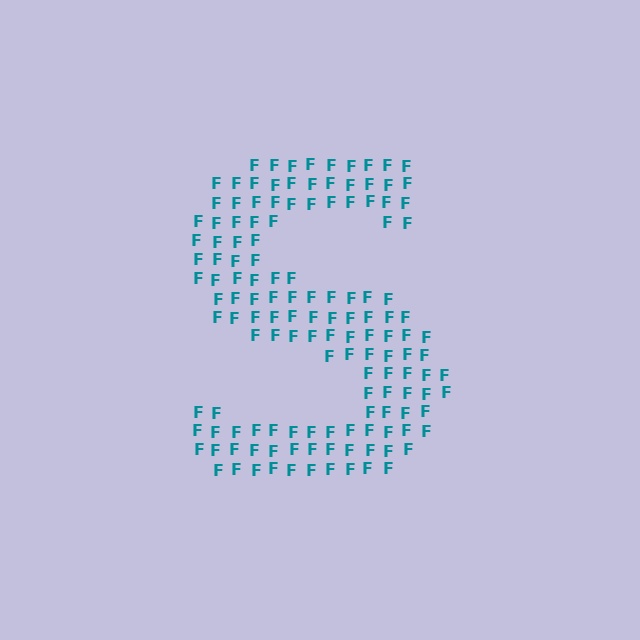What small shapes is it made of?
It is made of small letter F's.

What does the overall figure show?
The overall figure shows the letter S.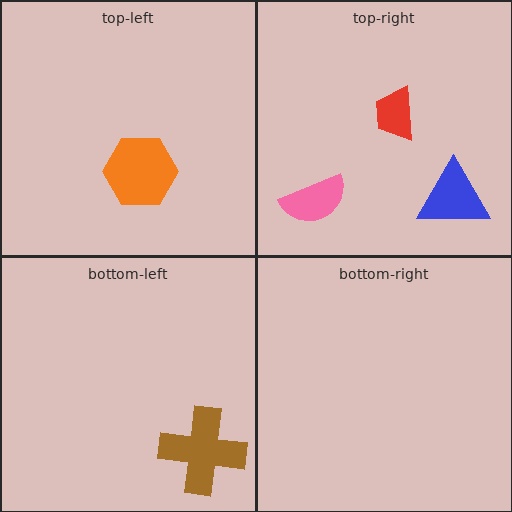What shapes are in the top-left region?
The orange hexagon.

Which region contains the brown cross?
The bottom-left region.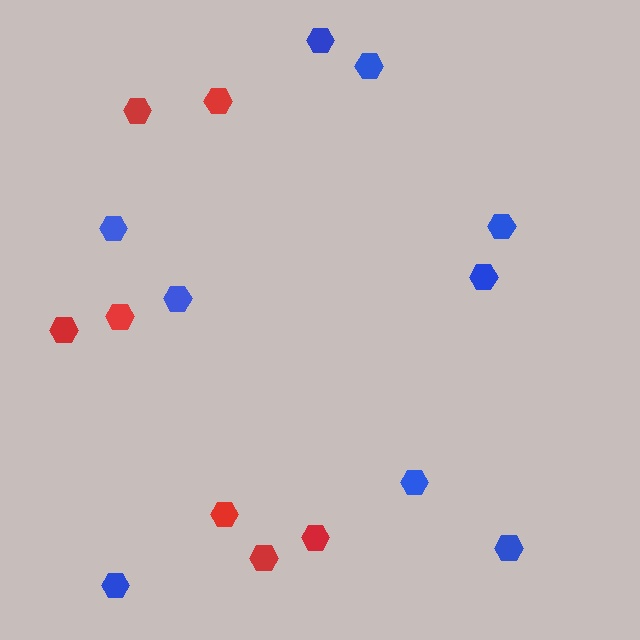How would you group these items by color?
There are 2 groups: one group of red hexagons (7) and one group of blue hexagons (9).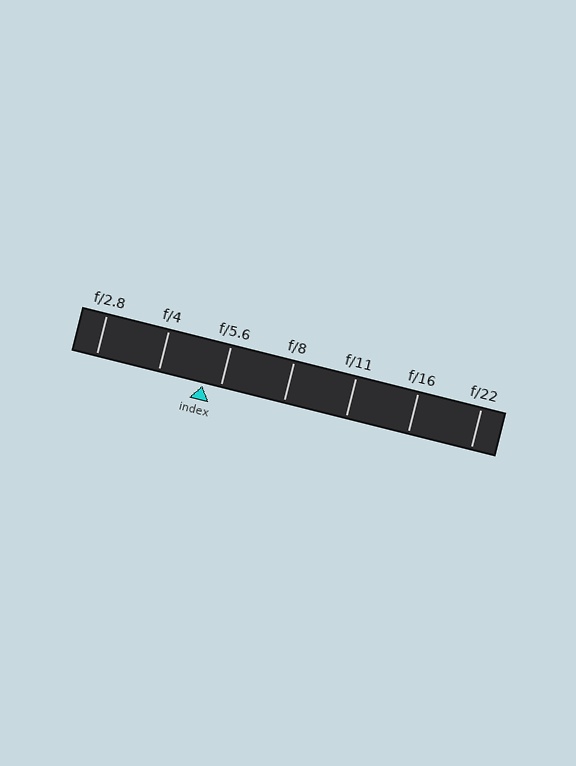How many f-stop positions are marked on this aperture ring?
There are 7 f-stop positions marked.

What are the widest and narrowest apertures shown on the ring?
The widest aperture shown is f/2.8 and the narrowest is f/22.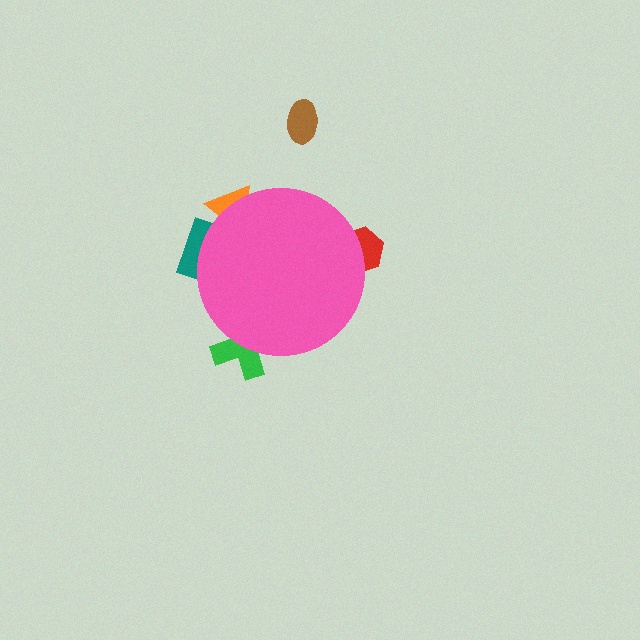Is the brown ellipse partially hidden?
No, the brown ellipse is fully visible.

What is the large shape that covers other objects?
A pink circle.